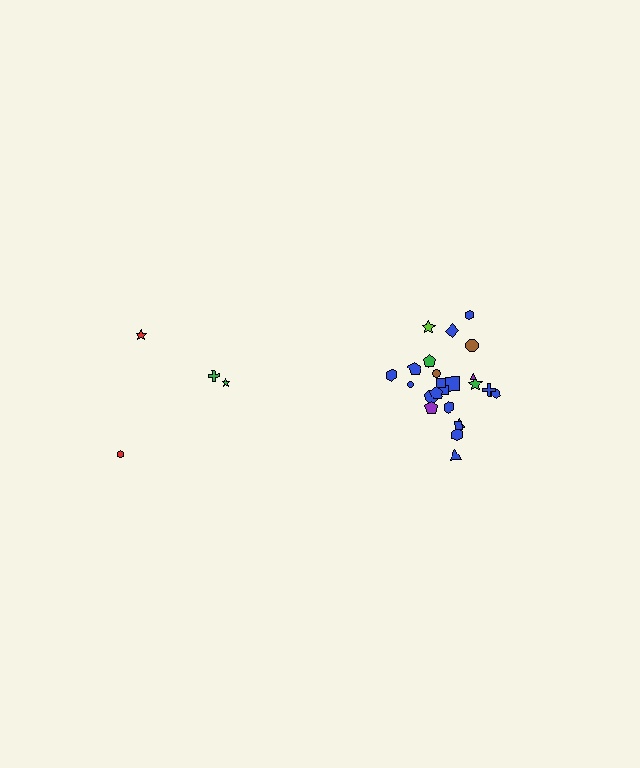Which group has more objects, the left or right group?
The right group.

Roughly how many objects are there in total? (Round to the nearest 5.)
Roughly 30 objects in total.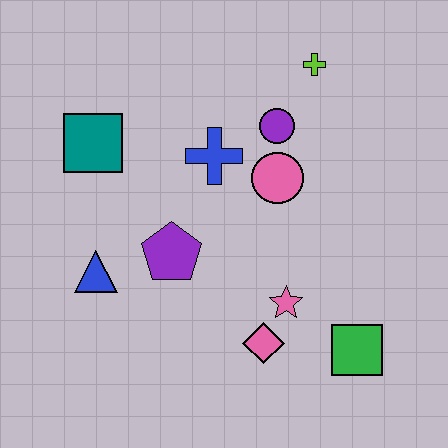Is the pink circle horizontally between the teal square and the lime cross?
Yes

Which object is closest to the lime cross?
The purple circle is closest to the lime cross.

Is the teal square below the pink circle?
No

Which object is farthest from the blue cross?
The green square is farthest from the blue cross.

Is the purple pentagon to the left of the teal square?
No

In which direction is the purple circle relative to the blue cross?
The purple circle is to the right of the blue cross.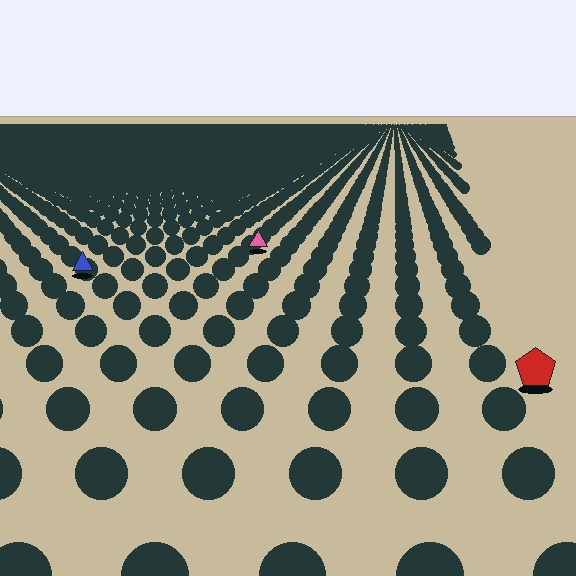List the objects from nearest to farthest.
From nearest to farthest: the red pentagon, the blue triangle, the pink triangle.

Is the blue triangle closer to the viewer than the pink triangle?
Yes. The blue triangle is closer — you can tell from the texture gradient: the ground texture is coarser near it.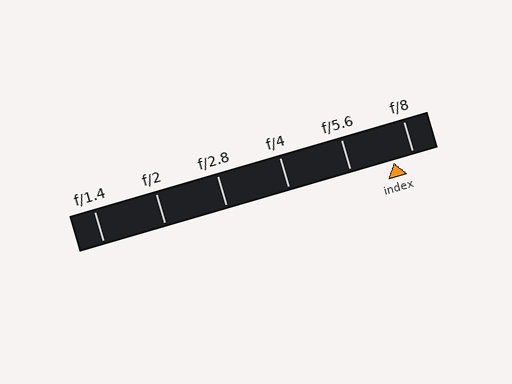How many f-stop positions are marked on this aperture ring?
There are 6 f-stop positions marked.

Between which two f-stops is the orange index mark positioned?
The index mark is between f/5.6 and f/8.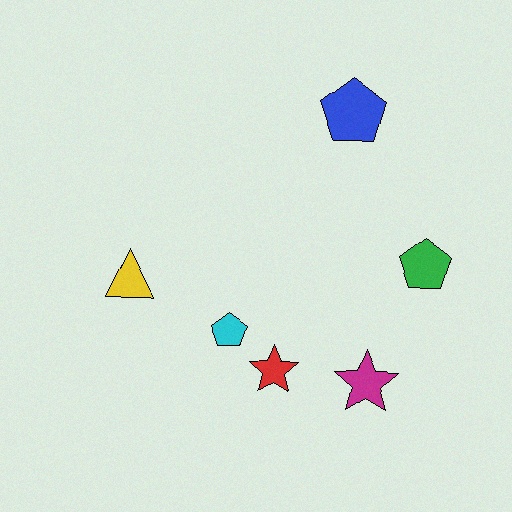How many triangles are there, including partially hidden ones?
There is 1 triangle.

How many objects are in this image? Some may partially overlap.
There are 6 objects.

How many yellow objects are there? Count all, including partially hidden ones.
There is 1 yellow object.